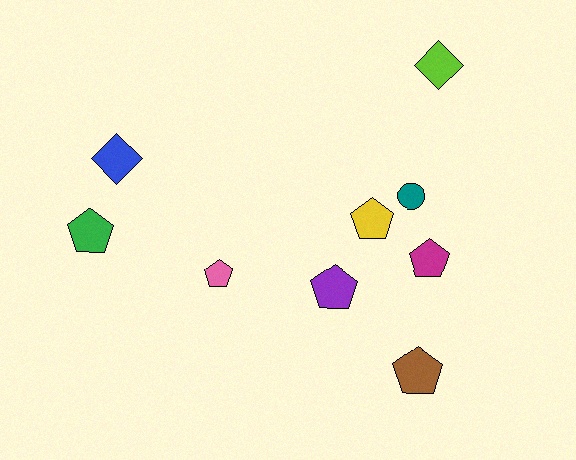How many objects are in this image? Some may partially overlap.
There are 9 objects.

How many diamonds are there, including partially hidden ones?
There are 2 diamonds.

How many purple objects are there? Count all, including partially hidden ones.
There is 1 purple object.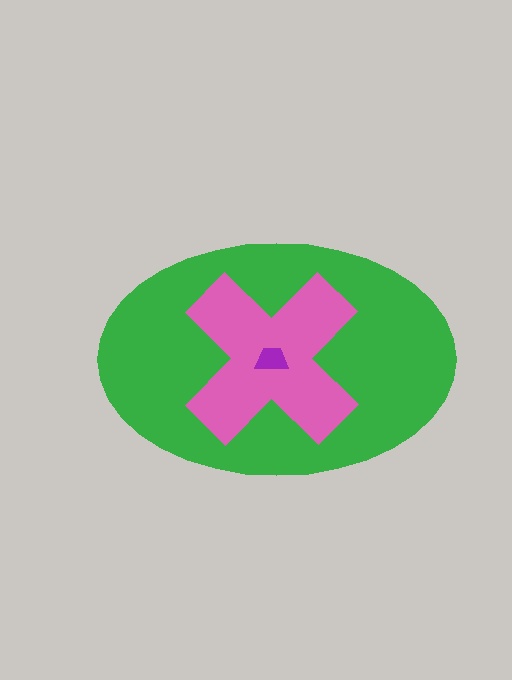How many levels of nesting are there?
3.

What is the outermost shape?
The green ellipse.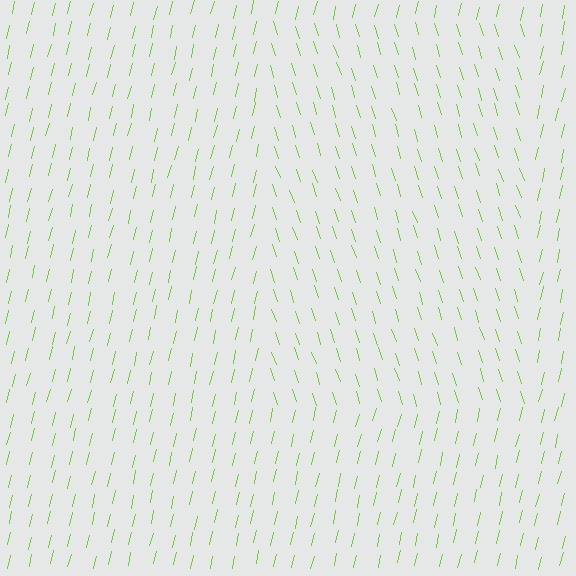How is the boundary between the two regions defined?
The boundary is defined purely by a change in line orientation (approximately 31 degrees difference). All lines are the same color and thickness.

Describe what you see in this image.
The image is filled with small lime line segments. A rectangle region in the image has lines oriented differently from the surrounding lines, creating a visible texture boundary.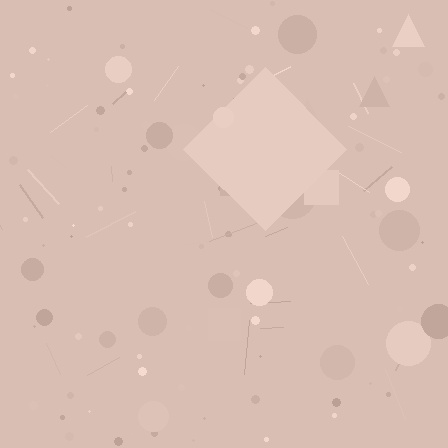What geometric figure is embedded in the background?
A diamond is embedded in the background.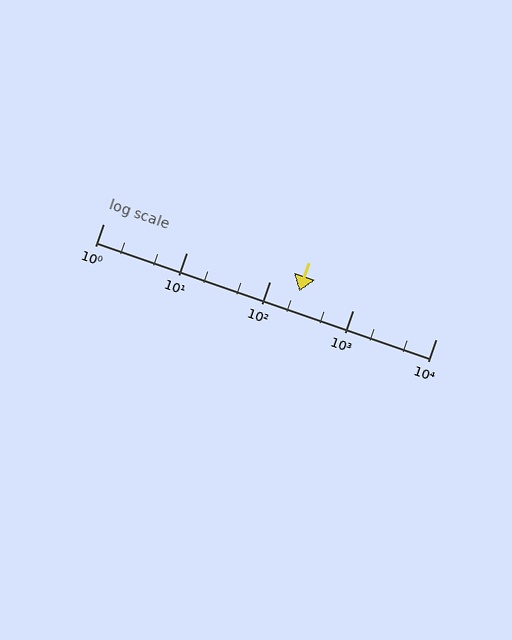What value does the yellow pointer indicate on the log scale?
The pointer indicates approximately 230.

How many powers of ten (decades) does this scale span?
The scale spans 4 decades, from 1 to 10000.